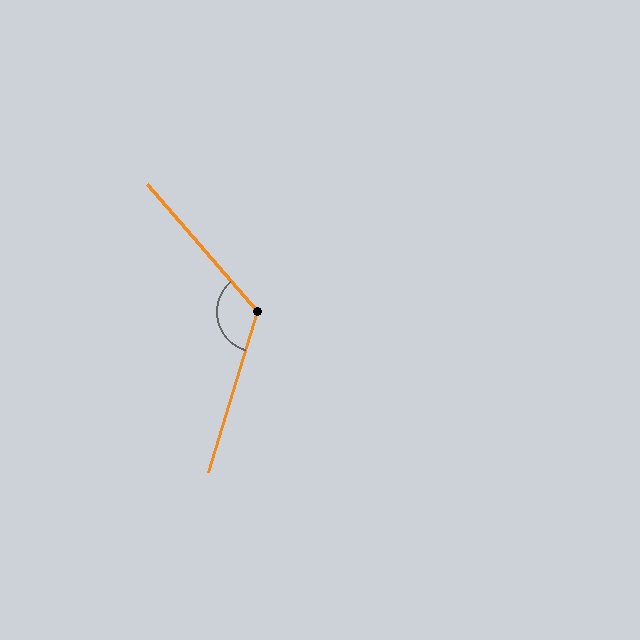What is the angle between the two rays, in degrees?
Approximately 122 degrees.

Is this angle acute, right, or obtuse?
It is obtuse.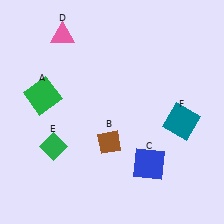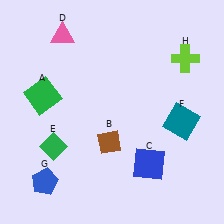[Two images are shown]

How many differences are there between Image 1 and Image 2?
There are 2 differences between the two images.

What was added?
A blue pentagon (G), a lime cross (H) were added in Image 2.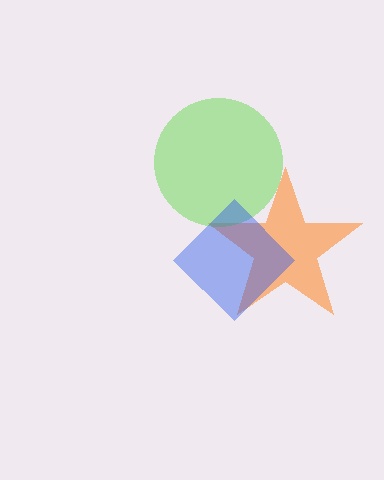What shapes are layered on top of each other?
The layered shapes are: an orange star, a lime circle, a blue diamond.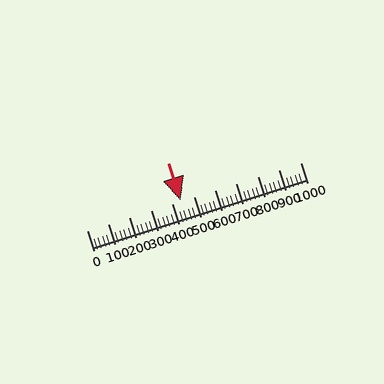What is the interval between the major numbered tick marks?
The major tick marks are spaced 100 units apart.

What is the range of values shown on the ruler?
The ruler shows values from 0 to 1000.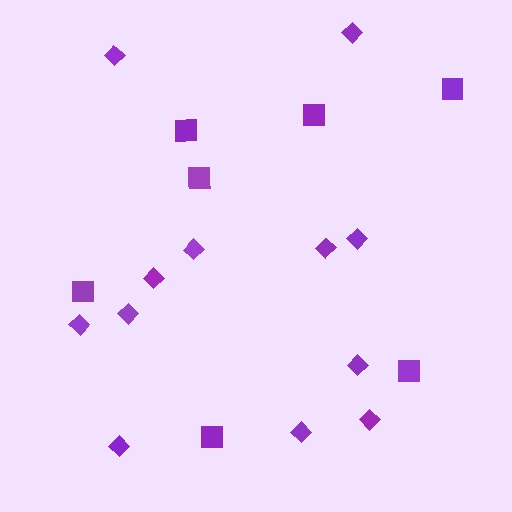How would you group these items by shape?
There are 2 groups: one group of diamonds (12) and one group of squares (7).